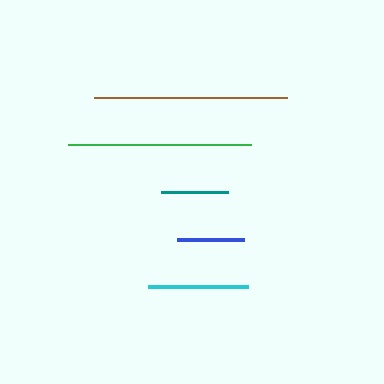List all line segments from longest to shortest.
From longest to shortest: brown, green, cyan, blue, teal.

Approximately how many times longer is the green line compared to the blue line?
The green line is approximately 2.7 times the length of the blue line.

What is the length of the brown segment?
The brown segment is approximately 193 pixels long.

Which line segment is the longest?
The brown line is the longest at approximately 193 pixels.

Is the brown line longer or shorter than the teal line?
The brown line is longer than the teal line.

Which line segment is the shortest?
The teal line is the shortest at approximately 67 pixels.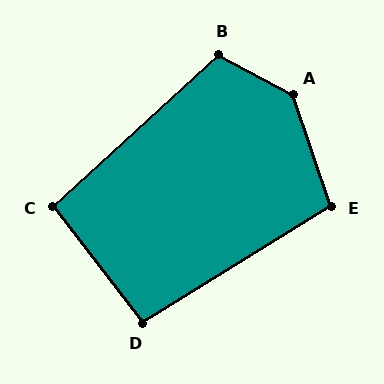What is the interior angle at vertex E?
Approximately 103 degrees (obtuse).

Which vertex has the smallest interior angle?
C, at approximately 95 degrees.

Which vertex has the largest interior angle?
A, at approximately 137 degrees.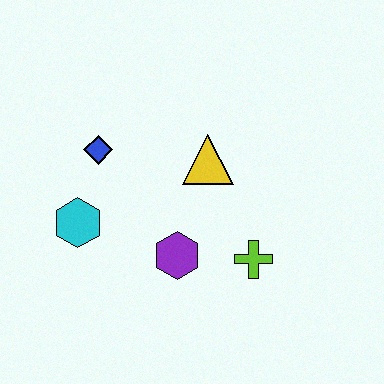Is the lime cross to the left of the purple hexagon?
No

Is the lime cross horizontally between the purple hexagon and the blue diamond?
No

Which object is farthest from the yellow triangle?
The cyan hexagon is farthest from the yellow triangle.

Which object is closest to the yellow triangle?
The purple hexagon is closest to the yellow triangle.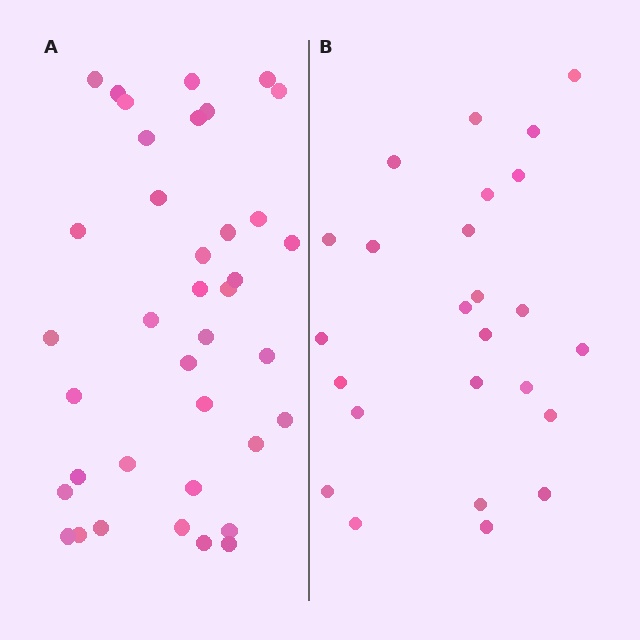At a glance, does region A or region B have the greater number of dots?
Region A (the left region) has more dots.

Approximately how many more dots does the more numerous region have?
Region A has approximately 15 more dots than region B.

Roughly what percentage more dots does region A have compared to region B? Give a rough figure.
About 50% more.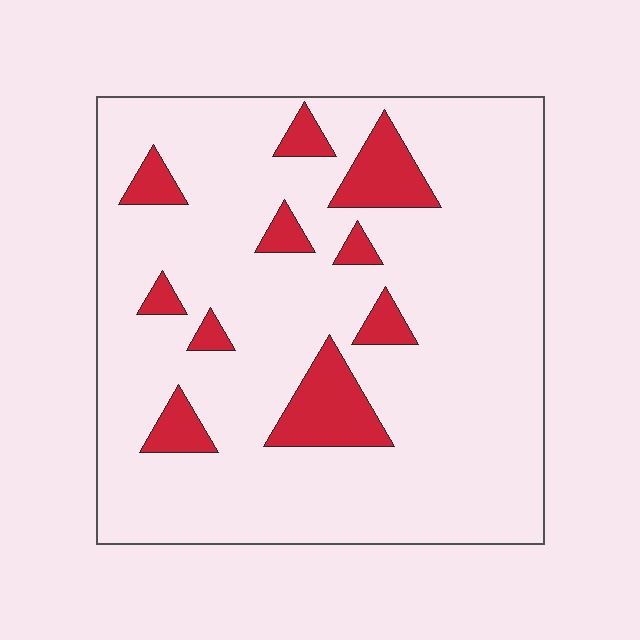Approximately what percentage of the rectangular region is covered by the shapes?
Approximately 15%.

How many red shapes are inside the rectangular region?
10.